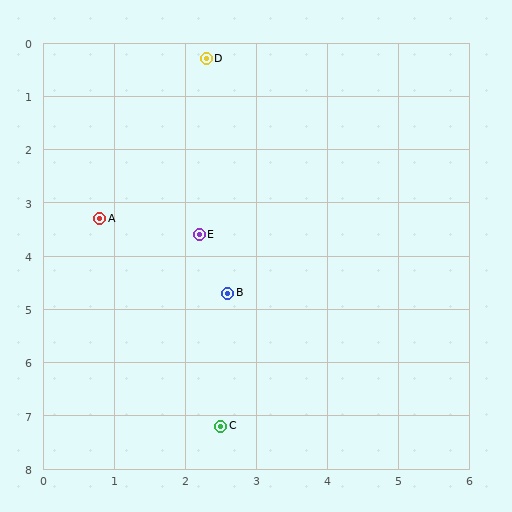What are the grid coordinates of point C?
Point C is at approximately (2.5, 7.2).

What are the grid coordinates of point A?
Point A is at approximately (0.8, 3.3).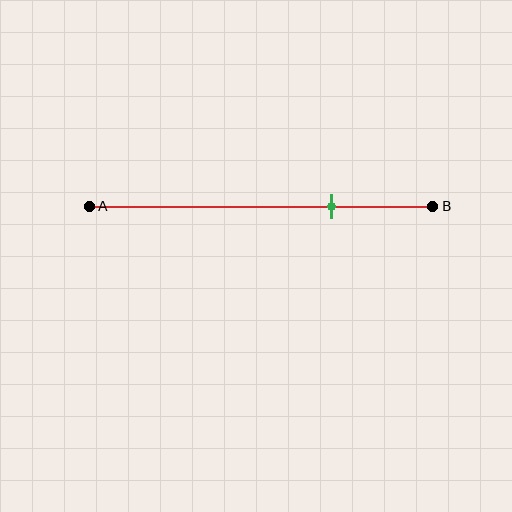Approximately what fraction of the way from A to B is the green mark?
The green mark is approximately 70% of the way from A to B.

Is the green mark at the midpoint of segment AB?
No, the mark is at about 70% from A, not at the 50% midpoint.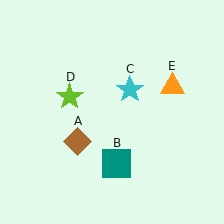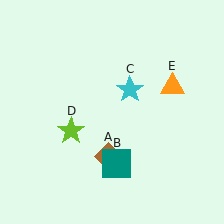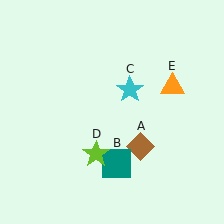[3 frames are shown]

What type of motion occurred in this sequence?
The brown diamond (object A), lime star (object D) rotated counterclockwise around the center of the scene.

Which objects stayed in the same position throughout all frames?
Teal square (object B) and cyan star (object C) and orange triangle (object E) remained stationary.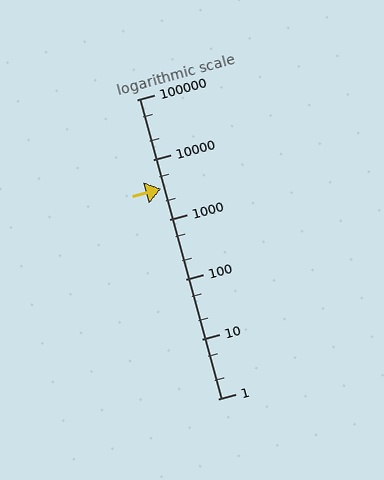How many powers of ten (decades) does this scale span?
The scale spans 5 decades, from 1 to 100000.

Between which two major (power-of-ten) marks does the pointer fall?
The pointer is between 1000 and 10000.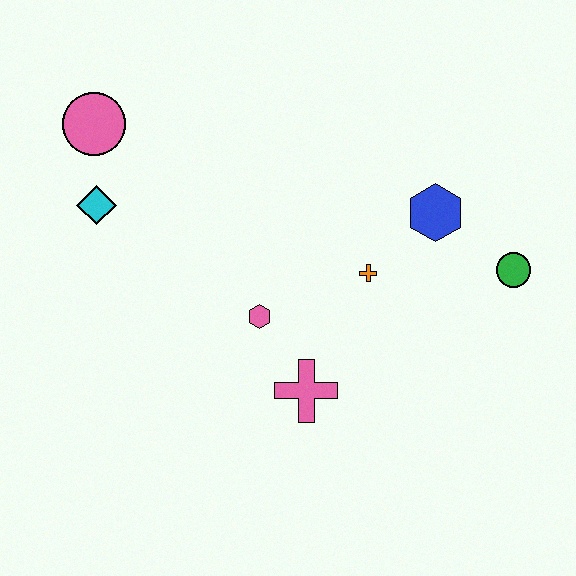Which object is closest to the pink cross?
The pink hexagon is closest to the pink cross.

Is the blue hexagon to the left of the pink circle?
No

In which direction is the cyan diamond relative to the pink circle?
The cyan diamond is below the pink circle.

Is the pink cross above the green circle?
No